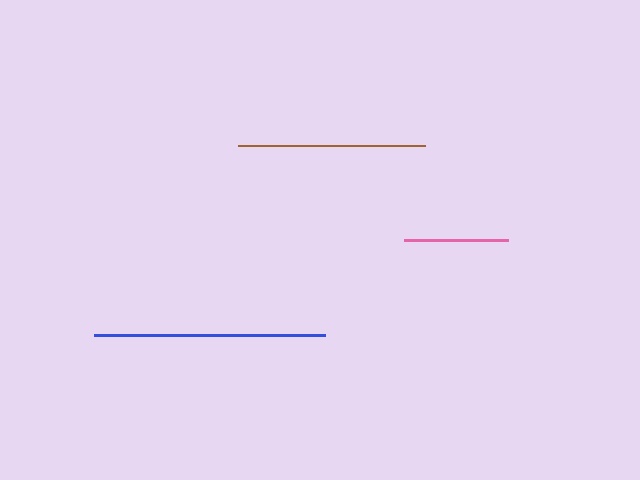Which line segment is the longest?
The blue line is the longest at approximately 231 pixels.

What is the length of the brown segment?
The brown segment is approximately 187 pixels long.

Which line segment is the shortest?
The pink line is the shortest at approximately 105 pixels.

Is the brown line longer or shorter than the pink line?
The brown line is longer than the pink line.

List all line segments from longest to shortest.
From longest to shortest: blue, brown, pink.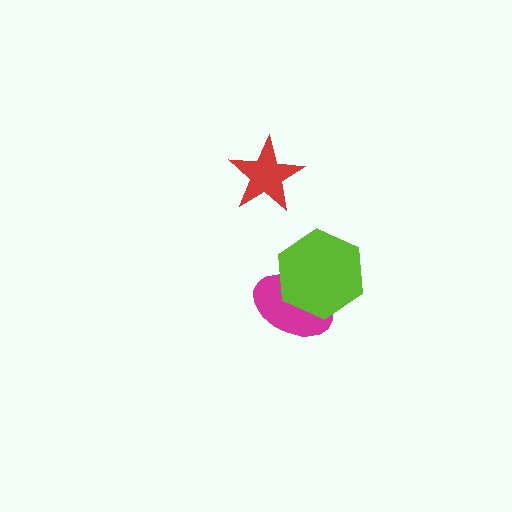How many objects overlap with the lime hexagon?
1 object overlaps with the lime hexagon.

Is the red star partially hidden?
No, no other shape covers it.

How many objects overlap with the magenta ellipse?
1 object overlaps with the magenta ellipse.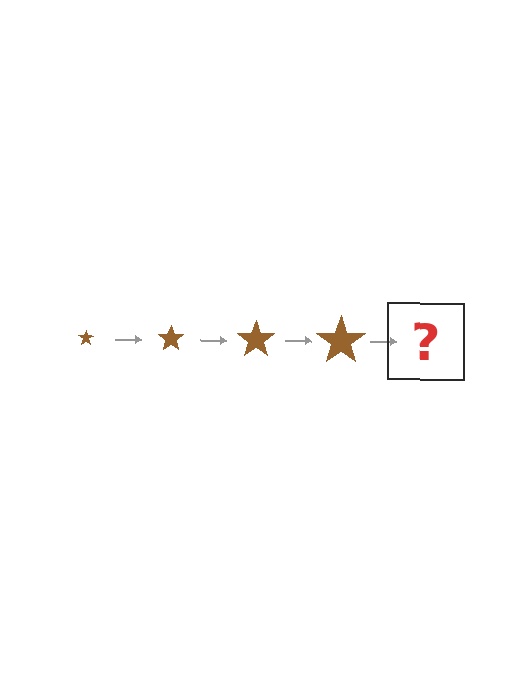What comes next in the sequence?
The next element should be a brown star, larger than the previous one.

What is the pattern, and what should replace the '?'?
The pattern is that the star gets progressively larger each step. The '?' should be a brown star, larger than the previous one.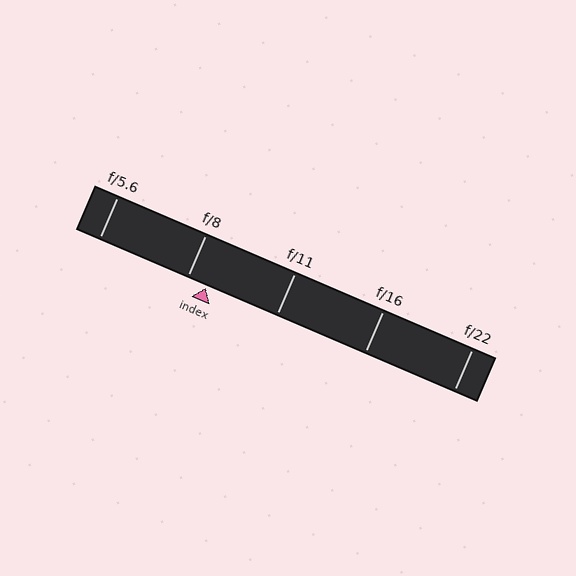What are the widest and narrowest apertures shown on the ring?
The widest aperture shown is f/5.6 and the narrowest is f/22.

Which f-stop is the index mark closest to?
The index mark is closest to f/8.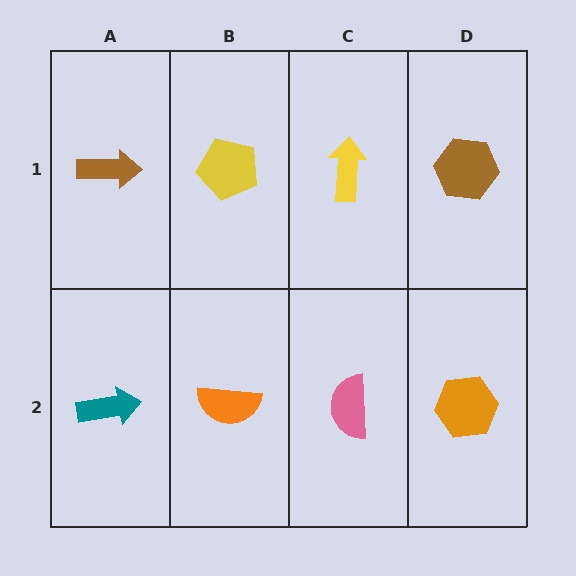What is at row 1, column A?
A brown arrow.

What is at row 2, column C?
A pink semicircle.